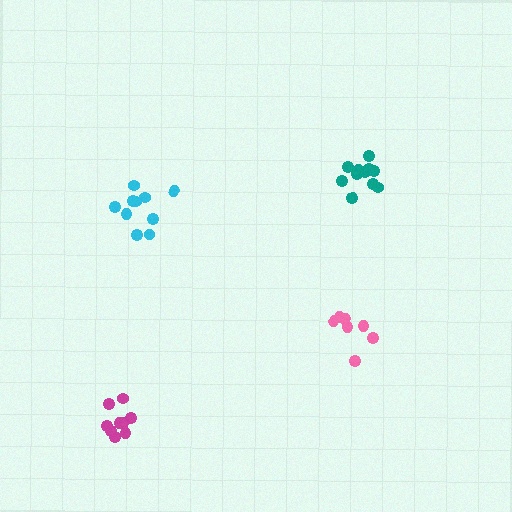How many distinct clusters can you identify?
There are 4 distinct clusters.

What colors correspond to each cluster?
The clusters are colored: cyan, pink, magenta, teal.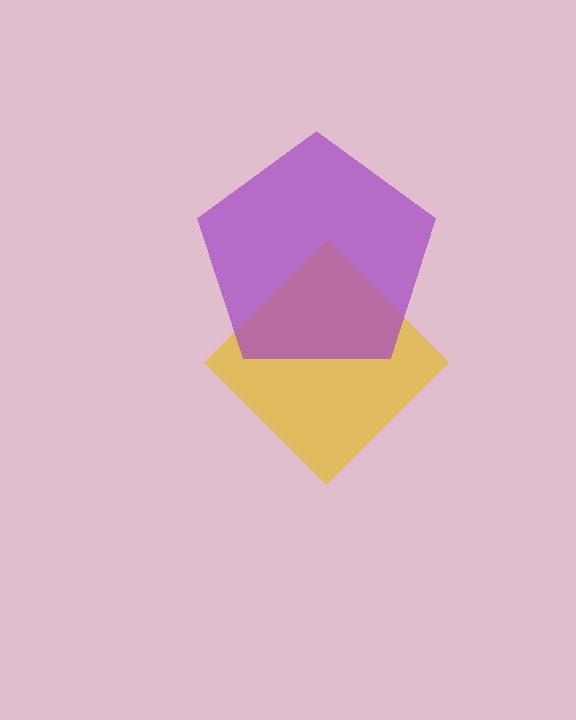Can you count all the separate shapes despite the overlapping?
Yes, there are 2 separate shapes.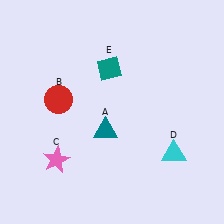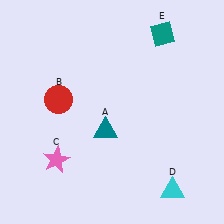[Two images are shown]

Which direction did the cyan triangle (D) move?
The cyan triangle (D) moved down.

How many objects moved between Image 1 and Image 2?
2 objects moved between the two images.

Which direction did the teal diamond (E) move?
The teal diamond (E) moved right.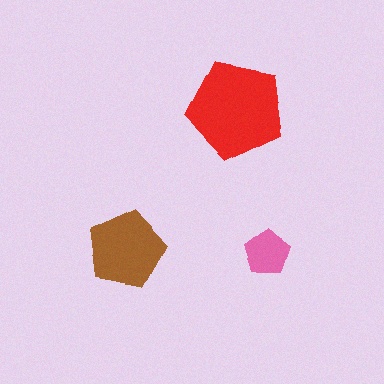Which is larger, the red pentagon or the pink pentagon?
The red one.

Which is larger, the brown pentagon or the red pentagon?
The red one.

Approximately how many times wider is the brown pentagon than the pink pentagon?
About 1.5 times wider.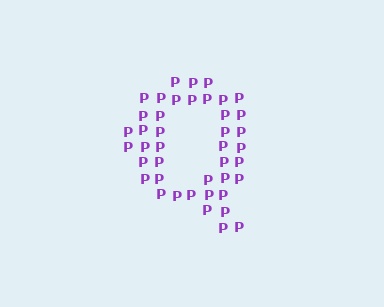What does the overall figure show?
The overall figure shows the letter Q.